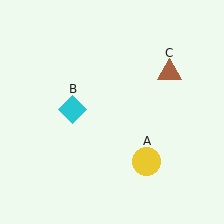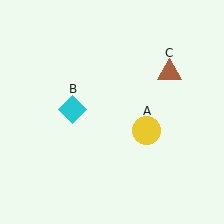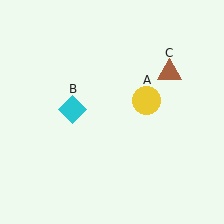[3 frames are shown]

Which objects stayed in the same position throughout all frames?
Cyan diamond (object B) and brown triangle (object C) remained stationary.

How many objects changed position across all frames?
1 object changed position: yellow circle (object A).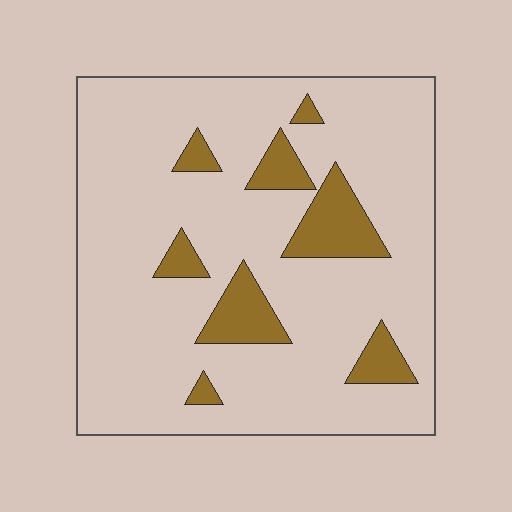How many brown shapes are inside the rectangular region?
8.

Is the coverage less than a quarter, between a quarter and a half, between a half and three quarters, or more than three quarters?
Less than a quarter.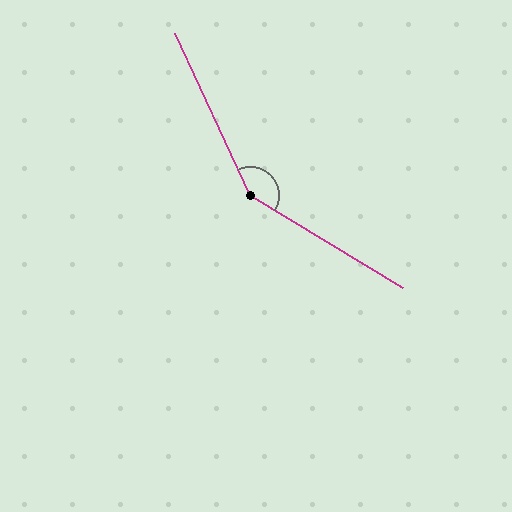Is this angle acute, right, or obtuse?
It is obtuse.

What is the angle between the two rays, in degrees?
Approximately 146 degrees.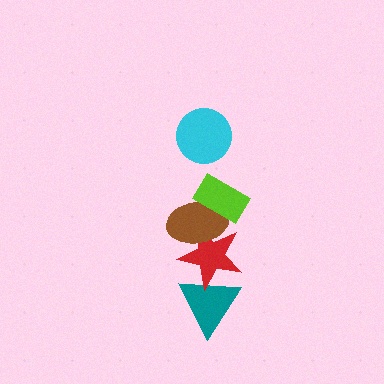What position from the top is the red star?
The red star is 4th from the top.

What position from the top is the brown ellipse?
The brown ellipse is 3rd from the top.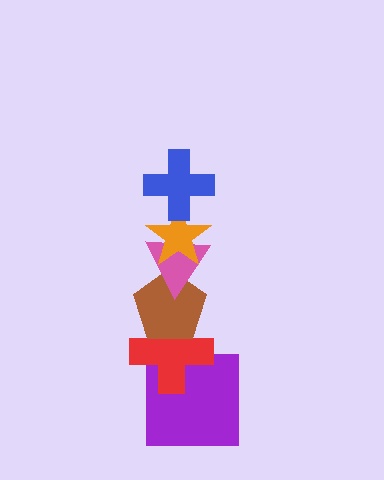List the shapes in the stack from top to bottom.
From top to bottom: the blue cross, the orange star, the pink triangle, the brown pentagon, the red cross, the purple square.